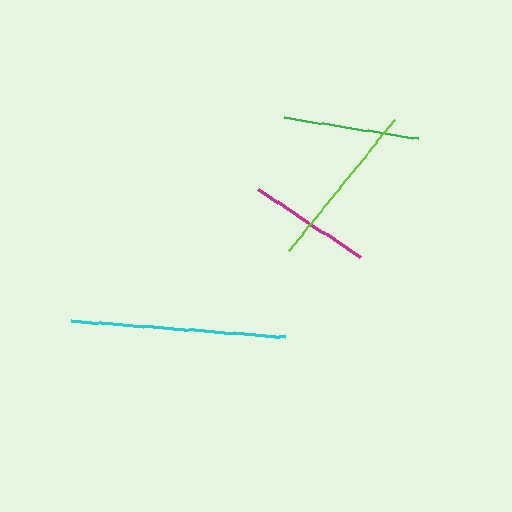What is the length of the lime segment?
The lime segment is approximately 169 pixels long.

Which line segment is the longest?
The cyan line is the longest at approximately 214 pixels.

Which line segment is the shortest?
The magenta line is the shortest at approximately 123 pixels.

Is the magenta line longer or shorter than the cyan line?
The cyan line is longer than the magenta line.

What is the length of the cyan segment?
The cyan segment is approximately 214 pixels long.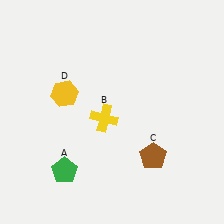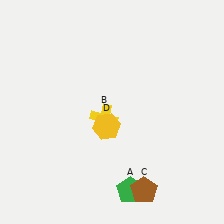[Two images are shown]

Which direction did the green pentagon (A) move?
The green pentagon (A) moved right.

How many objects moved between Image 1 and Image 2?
3 objects moved between the two images.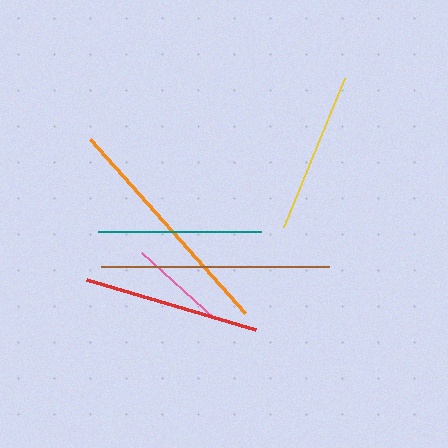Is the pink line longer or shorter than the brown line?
The brown line is longer than the pink line.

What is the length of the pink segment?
The pink segment is approximately 99 pixels long.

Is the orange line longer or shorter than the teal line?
The orange line is longer than the teal line.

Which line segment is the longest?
The orange line is the longest at approximately 234 pixels.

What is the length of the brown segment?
The brown segment is approximately 228 pixels long.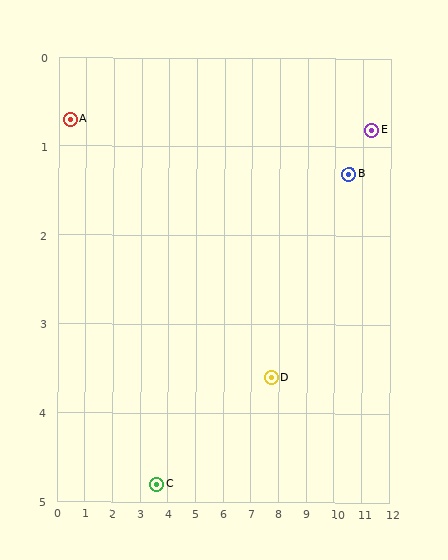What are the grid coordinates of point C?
Point C is at approximately (3.6, 4.8).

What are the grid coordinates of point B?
Point B is at approximately (10.5, 1.3).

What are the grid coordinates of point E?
Point E is at approximately (11.3, 0.8).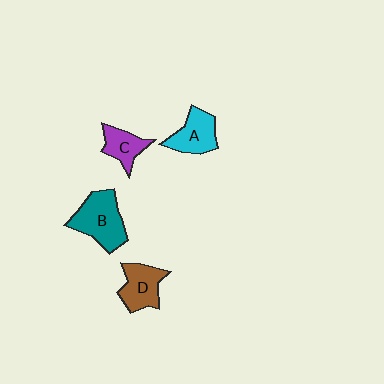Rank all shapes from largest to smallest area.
From largest to smallest: B (teal), D (brown), A (cyan), C (purple).